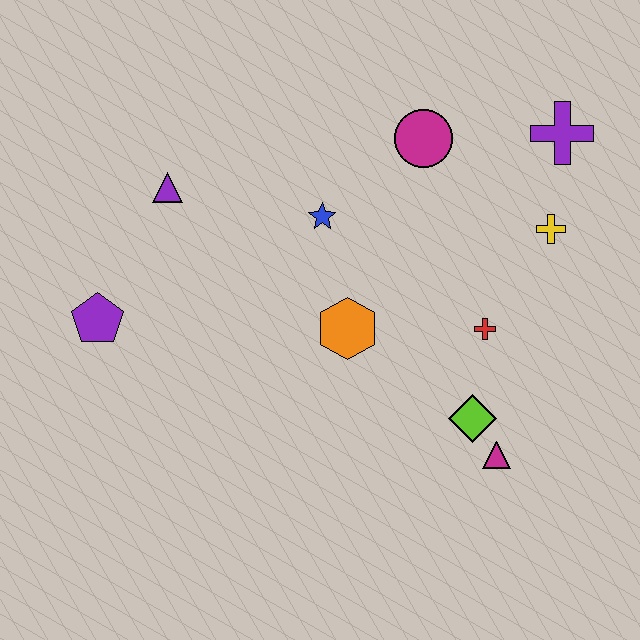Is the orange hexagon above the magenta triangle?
Yes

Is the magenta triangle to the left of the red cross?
No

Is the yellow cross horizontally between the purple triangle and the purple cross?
Yes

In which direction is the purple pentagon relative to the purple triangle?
The purple pentagon is below the purple triangle.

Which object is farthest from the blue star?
The magenta triangle is farthest from the blue star.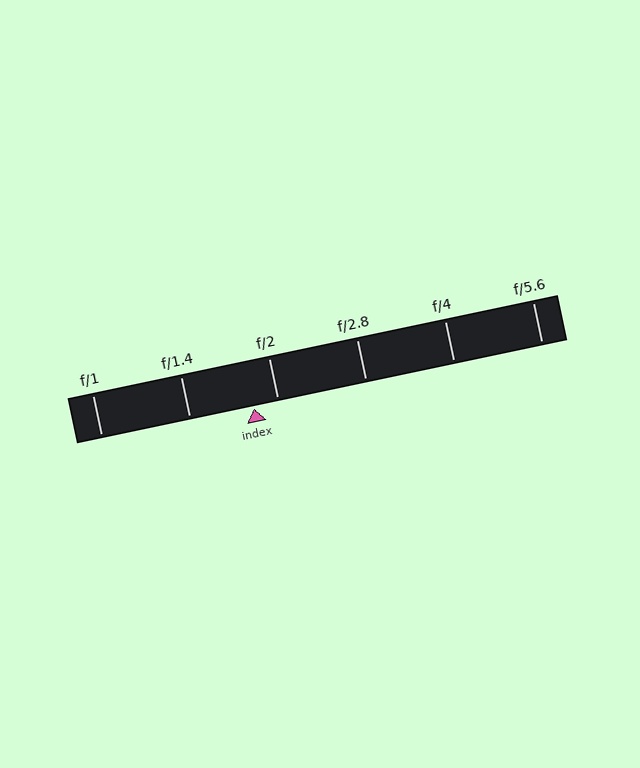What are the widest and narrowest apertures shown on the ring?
The widest aperture shown is f/1 and the narrowest is f/5.6.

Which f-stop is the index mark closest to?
The index mark is closest to f/2.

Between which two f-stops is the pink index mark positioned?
The index mark is between f/1.4 and f/2.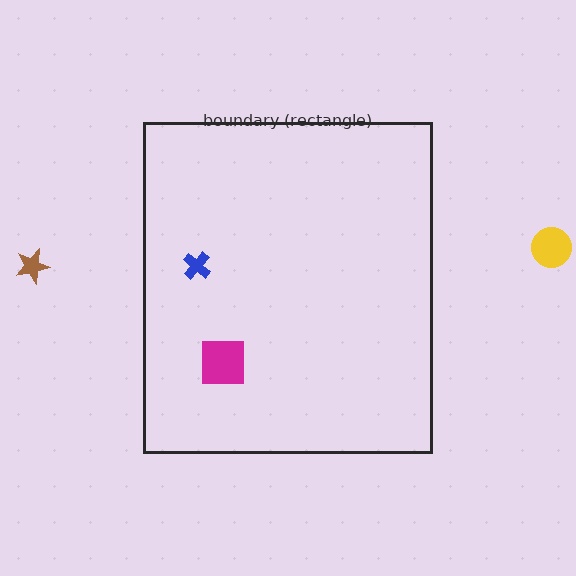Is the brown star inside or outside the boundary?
Outside.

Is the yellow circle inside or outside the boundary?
Outside.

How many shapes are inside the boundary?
2 inside, 2 outside.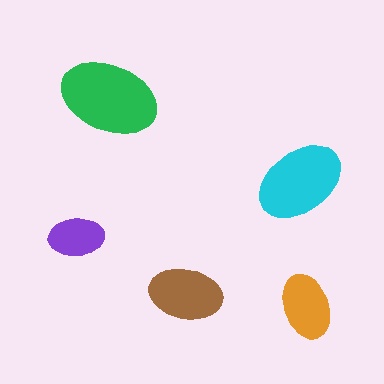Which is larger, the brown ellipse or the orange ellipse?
The brown one.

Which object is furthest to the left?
The purple ellipse is leftmost.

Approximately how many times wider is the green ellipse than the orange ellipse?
About 1.5 times wider.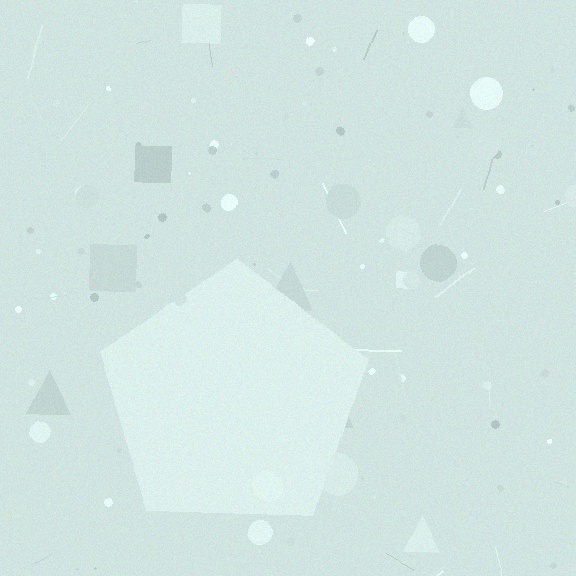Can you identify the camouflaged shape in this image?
The camouflaged shape is a pentagon.